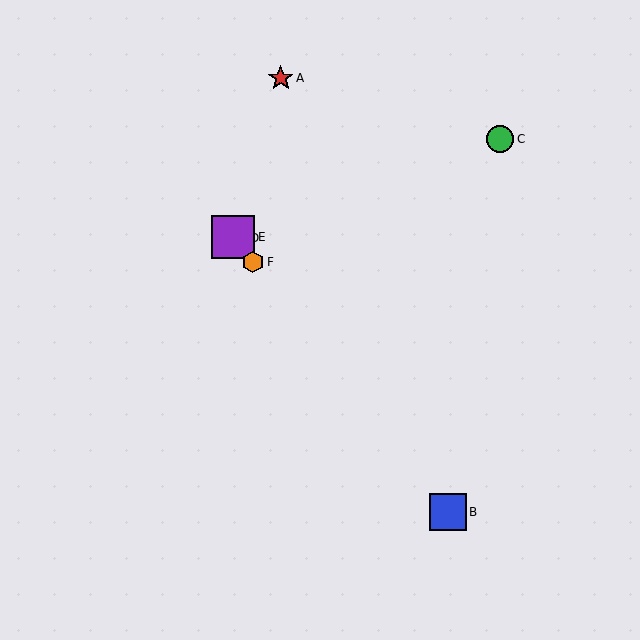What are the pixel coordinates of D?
Object D is at (234, 238).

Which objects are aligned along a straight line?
Objects B, D, E, F are aligned along a straight line.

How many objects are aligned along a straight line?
4 objects (B, D, E, F) are aligned along a straight line.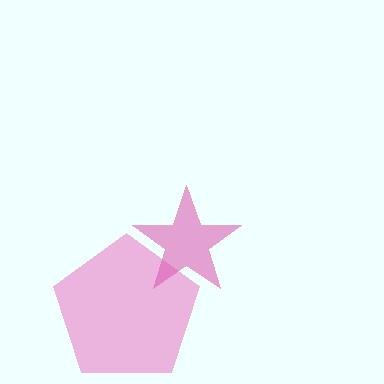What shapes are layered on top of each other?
The layered shapes are: a magenta star, a pink pentagon.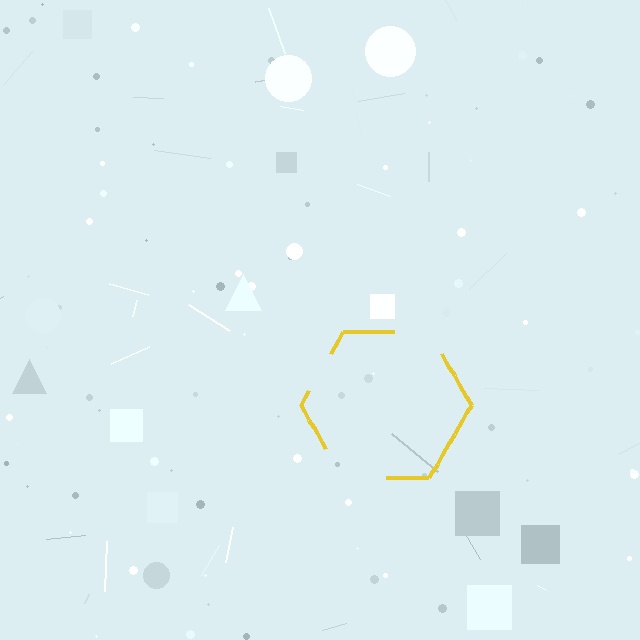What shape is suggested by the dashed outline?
The dashed outline suggests a hexagon.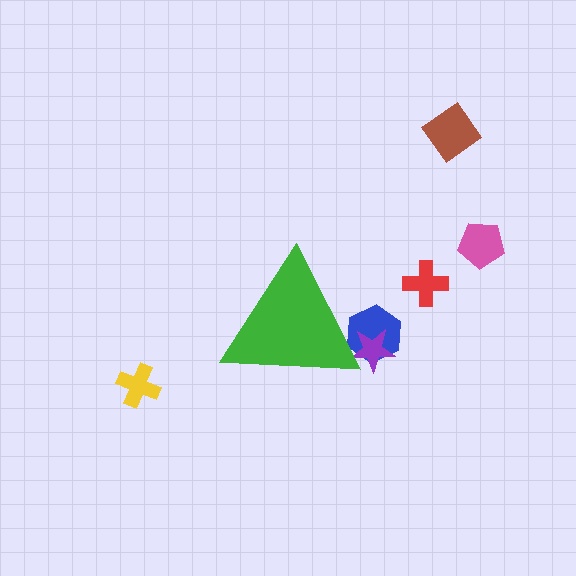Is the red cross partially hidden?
No, the red cross is fully visible.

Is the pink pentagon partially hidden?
No, the pink pentagon is fully visible.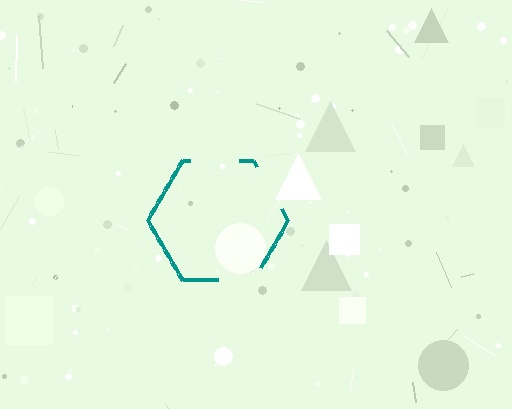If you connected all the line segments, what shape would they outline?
They would outline a hexagon.